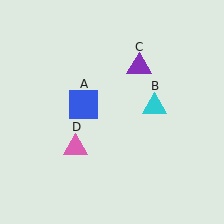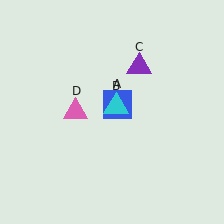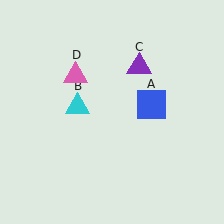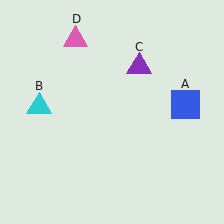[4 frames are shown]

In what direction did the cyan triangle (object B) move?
The cyan triangle (object B) moved left.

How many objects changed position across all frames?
3 objects changed position: blue square (object A), cyan triangle (object B), pink triangle (object D).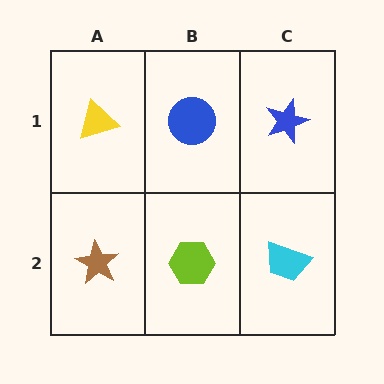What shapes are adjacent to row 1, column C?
A cyan trapezoid (row 2, column C), a blue circle (row 1, column B).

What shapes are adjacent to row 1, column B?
A lime hexagon (row 2, column B), a yellow triangle (row 1, column A), a blue star (row 1, column C).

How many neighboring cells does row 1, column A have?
2.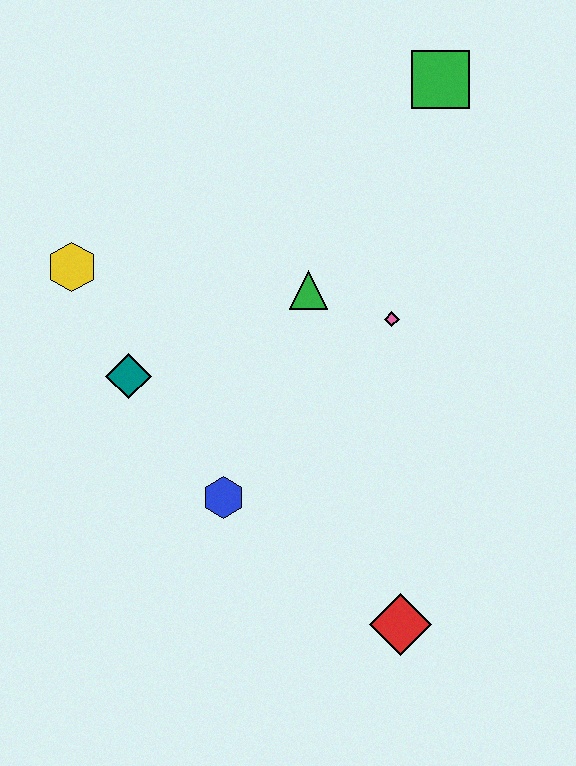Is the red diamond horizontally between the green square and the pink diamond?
Yes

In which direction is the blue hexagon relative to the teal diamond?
The blue hexagon is below the teal diamond.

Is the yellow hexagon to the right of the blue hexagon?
No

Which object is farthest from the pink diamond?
The yellow hexagon is farthest from the pink diamond.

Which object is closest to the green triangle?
The pink diamond is closest to the green triangle.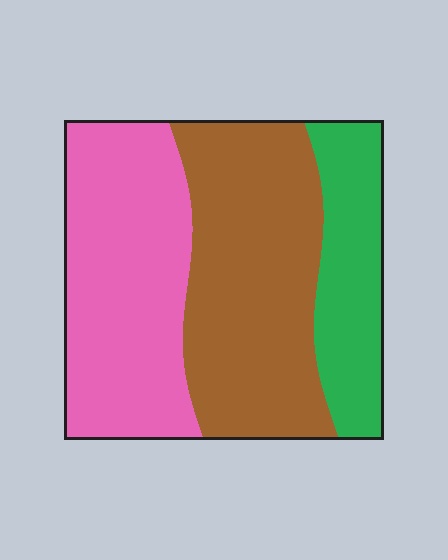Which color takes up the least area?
Green, at roughly 20%.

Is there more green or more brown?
Brown.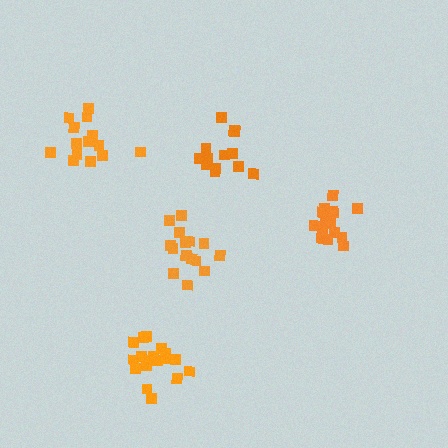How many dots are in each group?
Group 1: 13 dots, Group 2: 17 dots, Group 3: 15 dots, Group 4: 18 dots, Group 5: 15 dots (78 total).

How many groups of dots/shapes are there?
There are 5 groups.